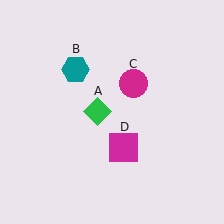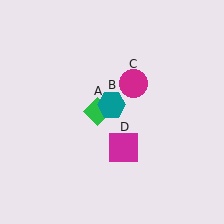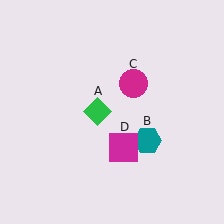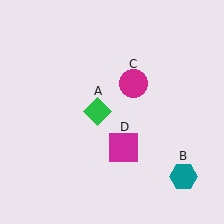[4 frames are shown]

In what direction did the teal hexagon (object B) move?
The teal hexagon (object B) moved down and to the right.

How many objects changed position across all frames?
1 object changed position: teal hexagon (object B).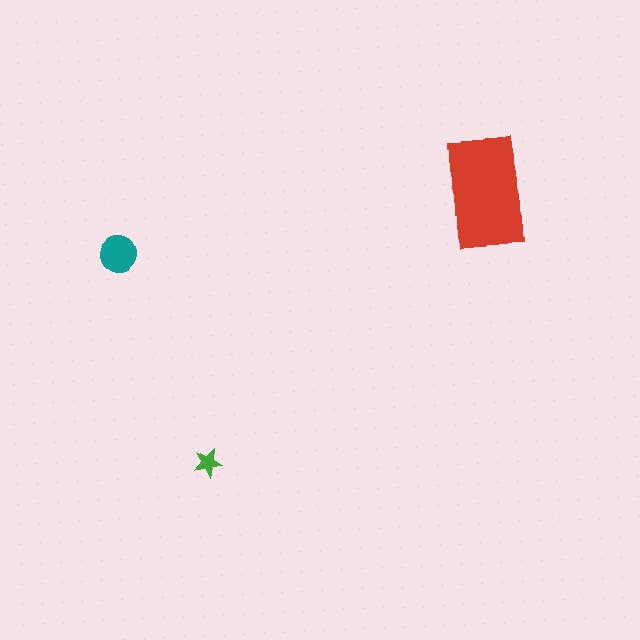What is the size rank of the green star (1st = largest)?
3rd.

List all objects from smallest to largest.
The green star, the teal circle, the red rectangle.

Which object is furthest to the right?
The red rectangle is rightmost.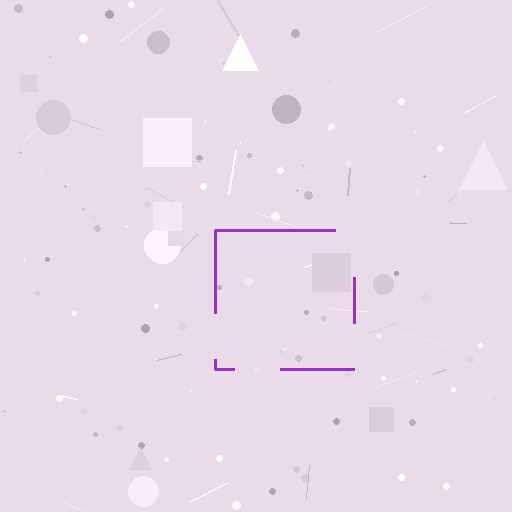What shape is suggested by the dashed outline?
The dashed outline suggests a square.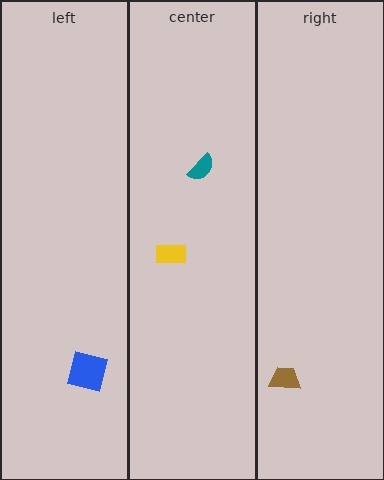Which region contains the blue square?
The left region.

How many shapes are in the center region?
2.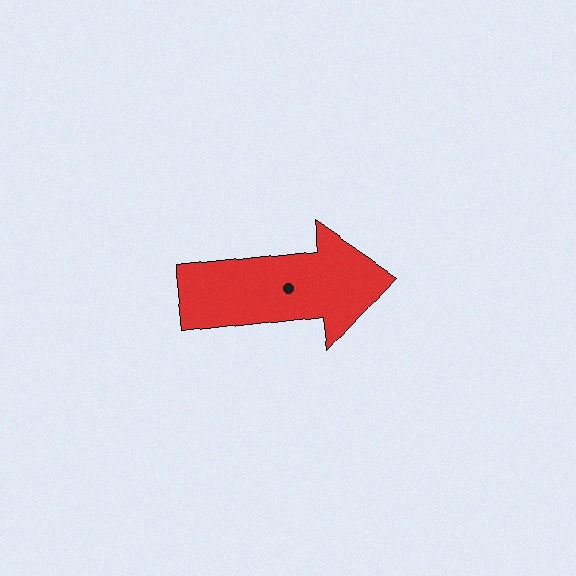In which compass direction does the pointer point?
East.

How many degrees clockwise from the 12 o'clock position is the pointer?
Approximately 83 degrees.